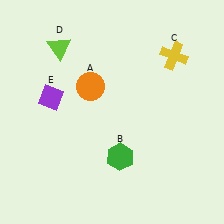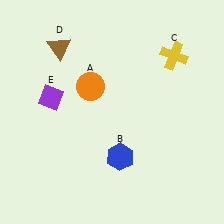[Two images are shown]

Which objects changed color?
B changed from green to blue. D changed from lime to brown.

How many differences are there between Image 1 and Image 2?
There are 2 differences between the two images.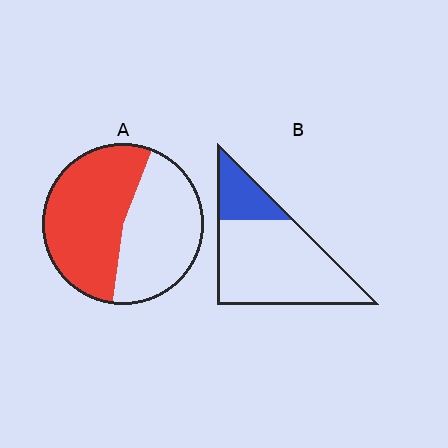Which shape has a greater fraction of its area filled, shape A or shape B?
Shape A.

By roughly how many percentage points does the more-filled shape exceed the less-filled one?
By roughly 30 percentage points (A over B).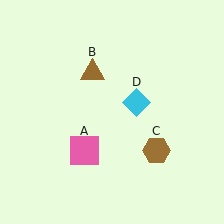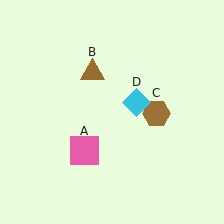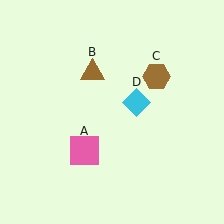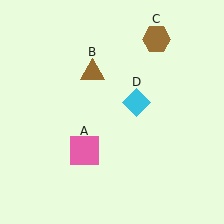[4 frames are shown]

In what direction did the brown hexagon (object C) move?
The brown hexagon (object C) moved up.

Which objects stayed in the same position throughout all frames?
Pink square (object A) and brown triangle (object B) and cyan diamond (object D) remained stationary.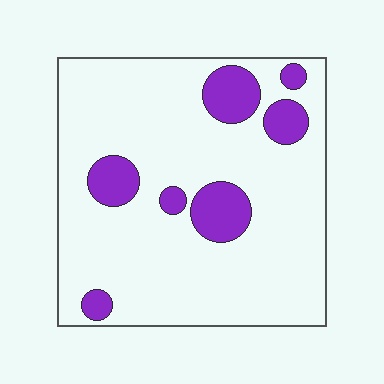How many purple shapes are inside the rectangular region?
7.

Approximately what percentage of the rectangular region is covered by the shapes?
Approximately 15%.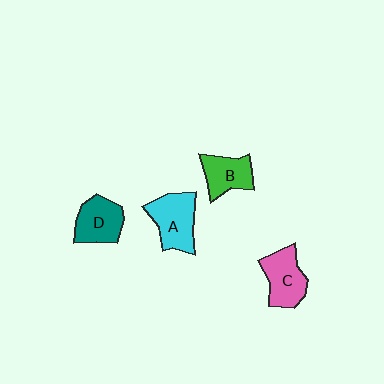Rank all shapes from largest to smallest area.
From largest to smallest: A (cyan), C (pink), D (teal), B (green).